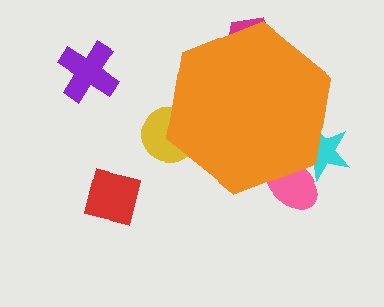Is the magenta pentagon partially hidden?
Yes, the magenta pentagon is partially hidden behind the orange hexagon.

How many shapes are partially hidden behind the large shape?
4 shapes are partially hidden.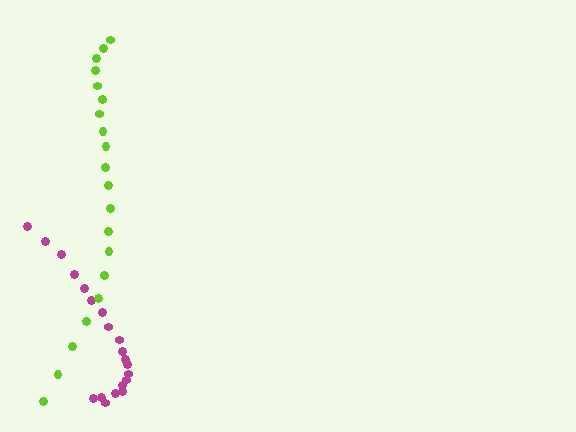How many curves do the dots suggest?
There are 2 distinct paths.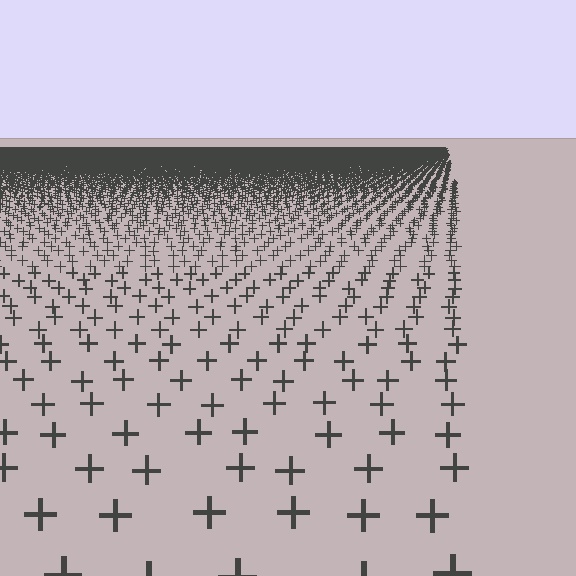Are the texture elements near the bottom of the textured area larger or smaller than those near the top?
Larger. Near the bottom, elements are closer to the viewer and appear at a bigger on-screen size.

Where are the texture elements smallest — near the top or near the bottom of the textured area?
Near the top.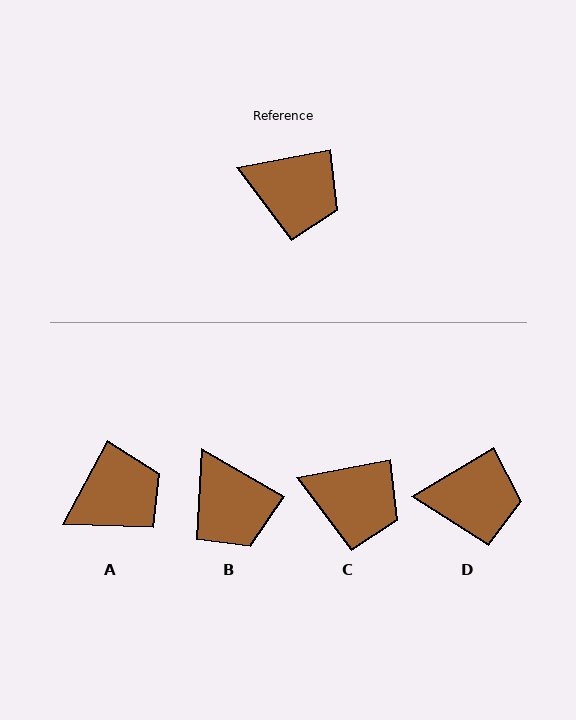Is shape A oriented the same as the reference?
No, it is off by about 51 degrees.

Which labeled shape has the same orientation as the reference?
C.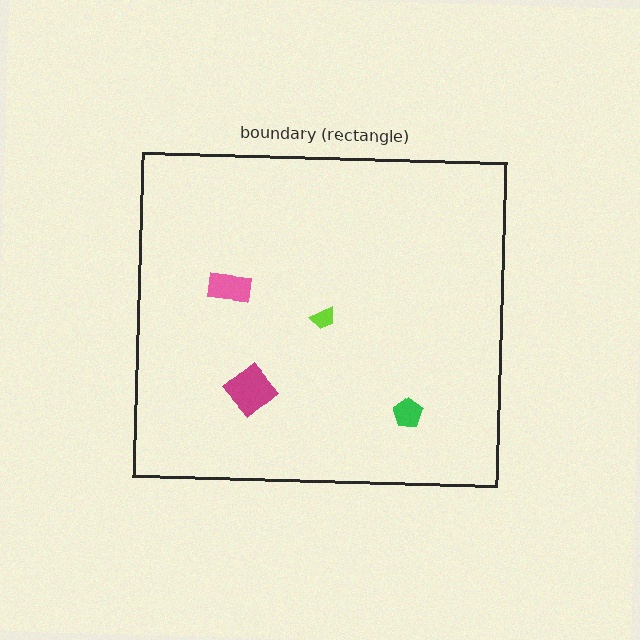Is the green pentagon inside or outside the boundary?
Inside.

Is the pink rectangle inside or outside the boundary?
Inside.